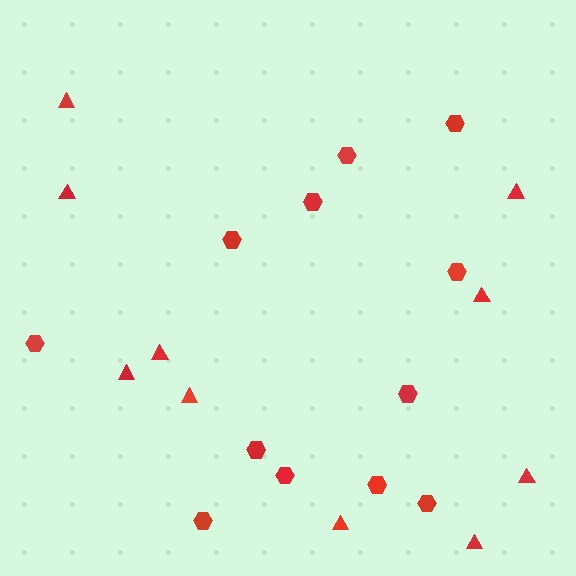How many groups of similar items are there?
There are 2 groups: one group of triangles (10) and one group of hexagons (12).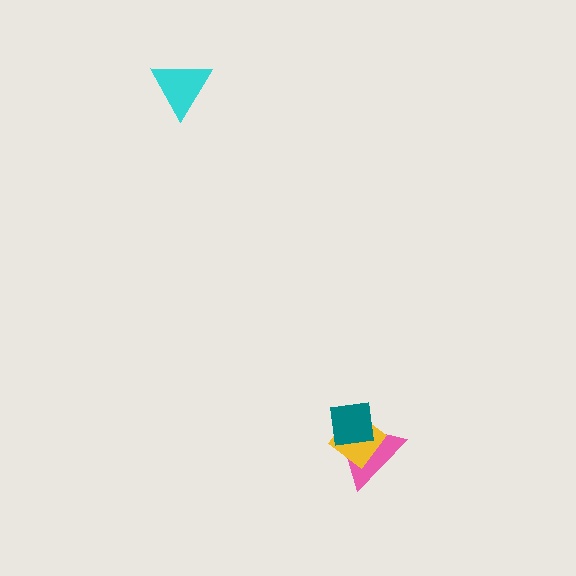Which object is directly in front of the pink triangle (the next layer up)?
The yellow diamond is directly in front of the pink triangle.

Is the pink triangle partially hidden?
Yes, it is partially covered by another shape.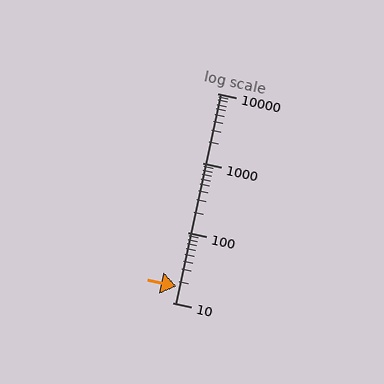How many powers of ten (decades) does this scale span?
The scale spans 3 decades, from 10 to 10000.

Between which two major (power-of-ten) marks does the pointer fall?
The pointer is between 10 and 100.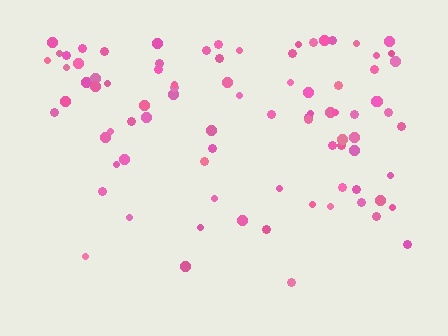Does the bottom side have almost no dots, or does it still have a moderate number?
Still a moderate number, just noticeably fewer than the top.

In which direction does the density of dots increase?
From bottom to top, with the top side densest.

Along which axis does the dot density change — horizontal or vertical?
Vertical.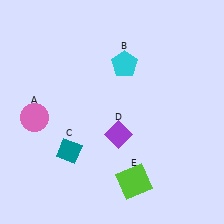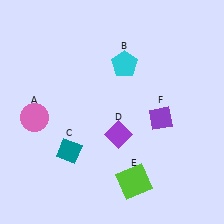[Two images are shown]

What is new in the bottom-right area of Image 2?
A purple diamond (F) was added in the bottom-right area of Image 2.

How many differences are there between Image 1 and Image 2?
There is 1 difference between the two images.